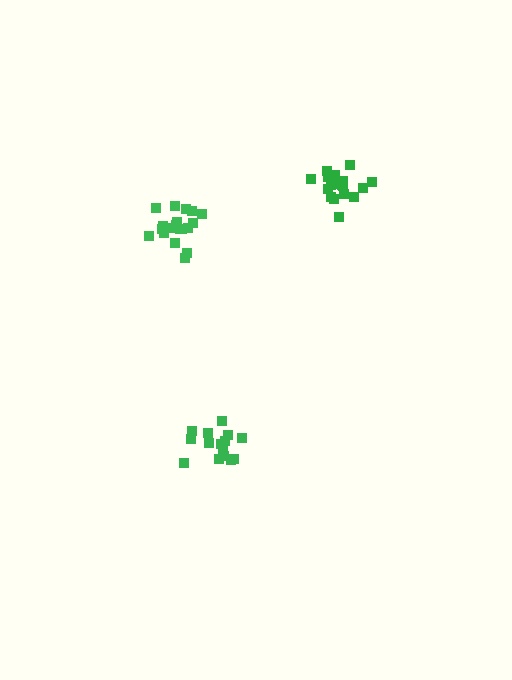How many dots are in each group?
Group 1: 20 dots, Group 2: 15 dots, Group 3: 20 dots (55 total).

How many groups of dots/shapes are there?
There are 3 groups.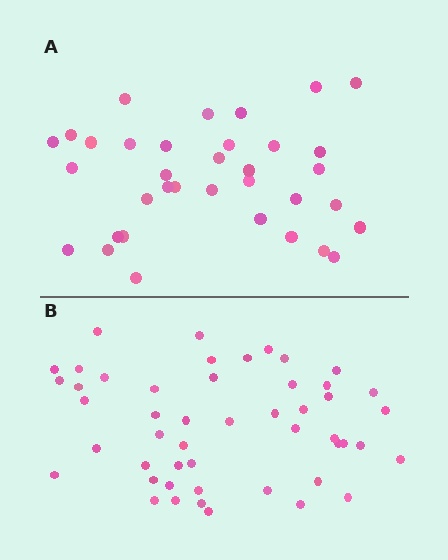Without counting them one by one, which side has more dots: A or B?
Region B (the bottom region) has more dots.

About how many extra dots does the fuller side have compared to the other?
Region B has approximately 15 more dots than region A.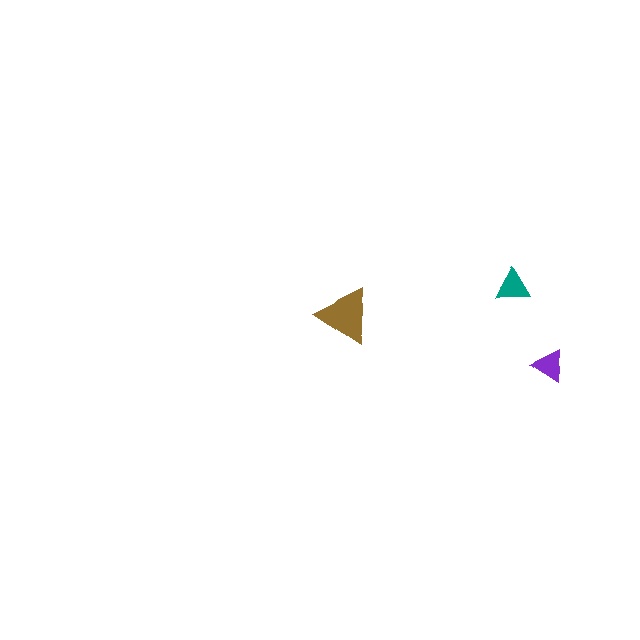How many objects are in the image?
There are 3 objects in the image.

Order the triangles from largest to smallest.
the brown one, the teal one, the purple one.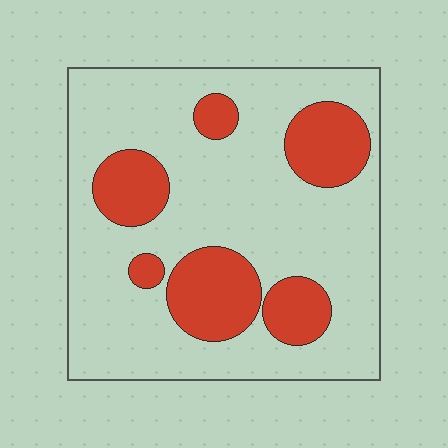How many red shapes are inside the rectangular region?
6.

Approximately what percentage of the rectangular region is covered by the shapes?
Approximately 25%.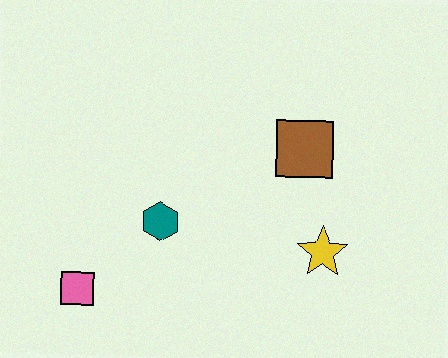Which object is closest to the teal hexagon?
The pink square is closest to the teal hexagon.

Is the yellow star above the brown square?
No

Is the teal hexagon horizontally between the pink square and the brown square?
Yes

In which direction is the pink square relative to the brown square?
The pink square is to the left of the brown square.